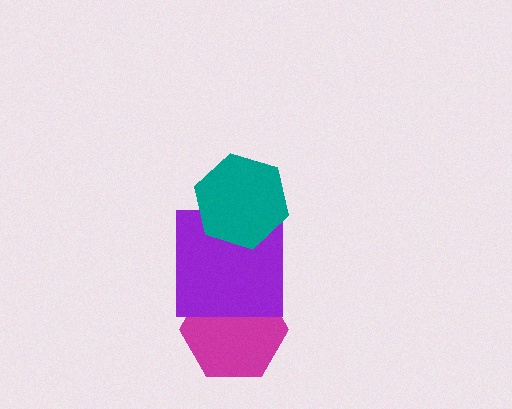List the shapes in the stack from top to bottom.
From top to bottom: the teal hexagon, the purple square, the magenta hexagon.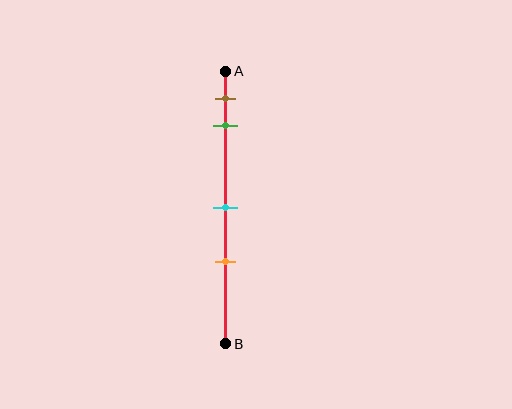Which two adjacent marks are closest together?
The brown and green marks are the closest adjacent pair.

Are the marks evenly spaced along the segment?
No, the marks are not evenly spaced.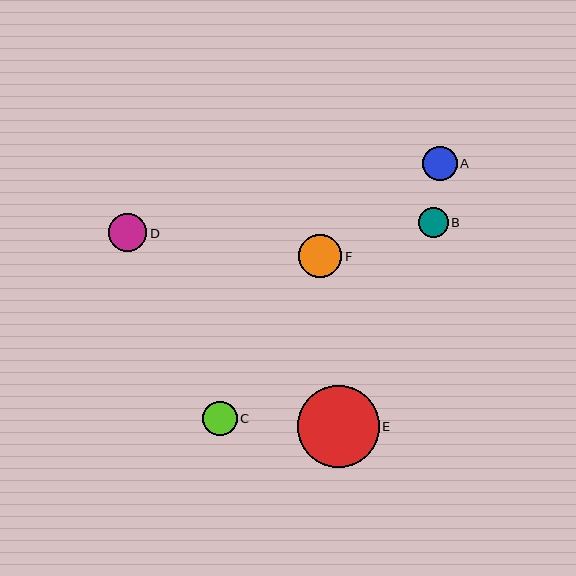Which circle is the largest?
Circle E is the largest with a size of approximately 82 pixels.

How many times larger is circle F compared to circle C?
Circle F is approximately 1.2 times the size of circle C.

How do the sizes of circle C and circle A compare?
Circle C and circle A are approximately the same size.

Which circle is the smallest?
Circle B is the smallest with a size of approximately 30 pixels.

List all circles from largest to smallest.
From largest to smallest: E, F, D, C, A, B.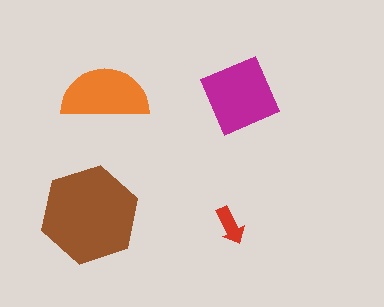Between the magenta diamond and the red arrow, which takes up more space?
The magenta diamond.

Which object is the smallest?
The red arrow.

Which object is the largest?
The brown hexagon.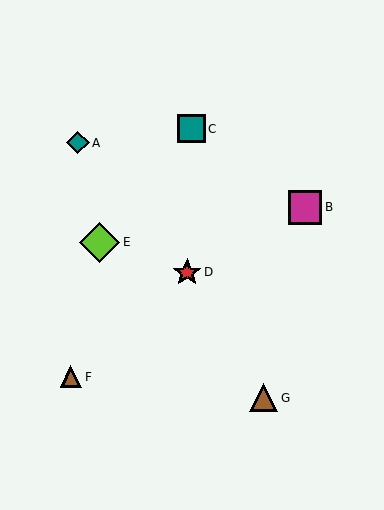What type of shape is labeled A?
Shape A is a teal diamond.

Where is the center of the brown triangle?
The center of the brown triangle is at (71, 377).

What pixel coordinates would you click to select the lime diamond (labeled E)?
Click at (100, 242) to select the lime diamond E.